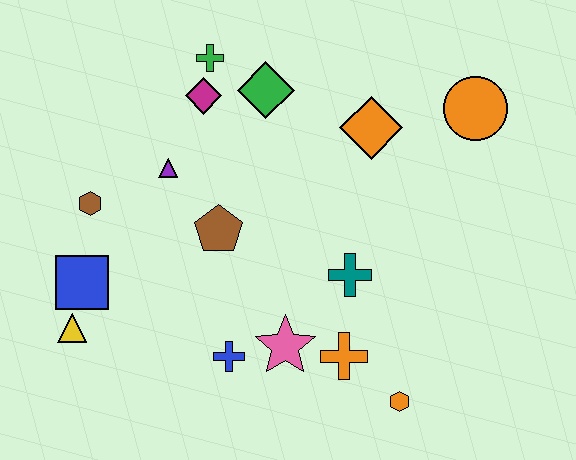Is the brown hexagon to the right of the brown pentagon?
No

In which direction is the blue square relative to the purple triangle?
The blue square is below the purple triangle.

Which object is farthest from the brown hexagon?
The orange circle is farthest from the brown hexagon.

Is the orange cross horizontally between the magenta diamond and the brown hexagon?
No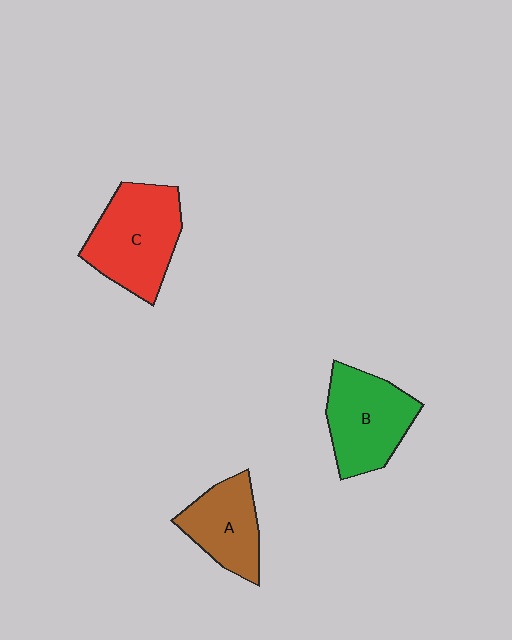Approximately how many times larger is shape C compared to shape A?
Approximately 1.4 times.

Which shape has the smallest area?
Shape A (brown).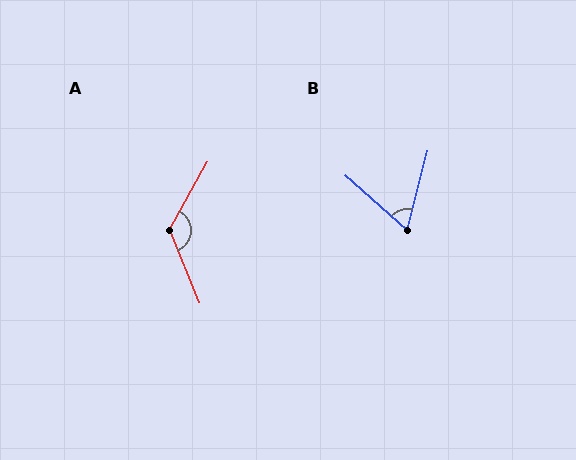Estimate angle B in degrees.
Approximately 63 degrees.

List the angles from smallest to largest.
B (63°), A (129°).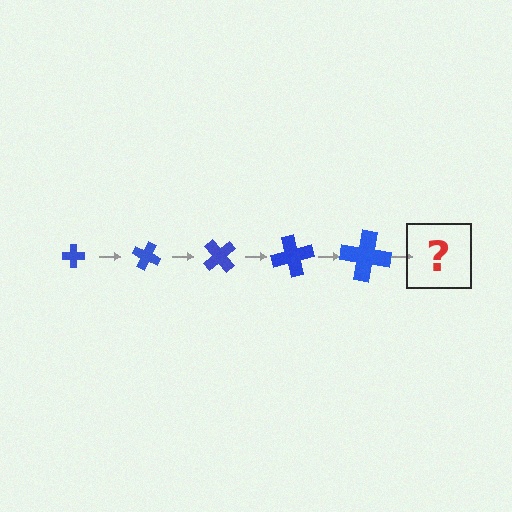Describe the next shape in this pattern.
It should be a cross, larger than the previous one and rotated 125 degrees from the start.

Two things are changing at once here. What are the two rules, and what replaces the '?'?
The two rules are that the cross grows larger each step and it rotates 25 degrees each step. The '?' should be a cross, larger than the previous one and rotated 125 degrees from the start.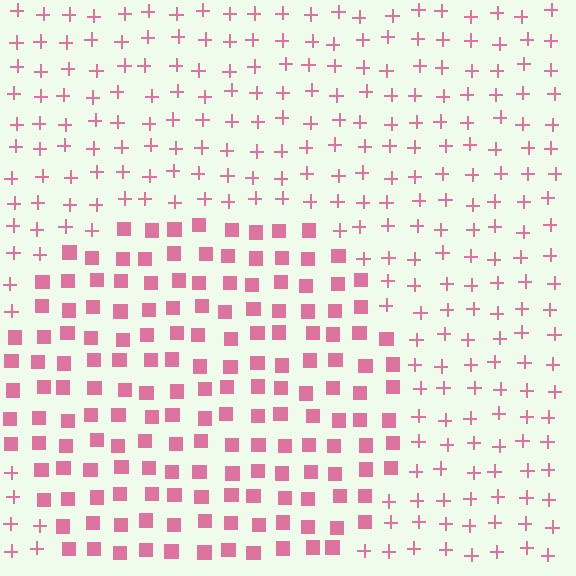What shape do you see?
I see a circle.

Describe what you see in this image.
The image is filled with small pink elements arranged in a uniform grid. A circle-shaped region contains squares, while the surrounding area contains plus signs. The boundary is defined purely by the change in element shape.